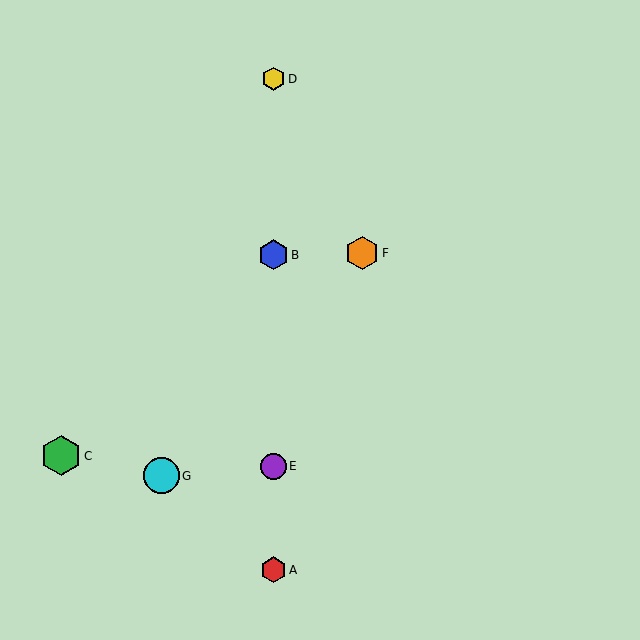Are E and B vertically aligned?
Yes, both are at x≈274.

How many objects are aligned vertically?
4 objects (A, B, D, E) are aligned vertically.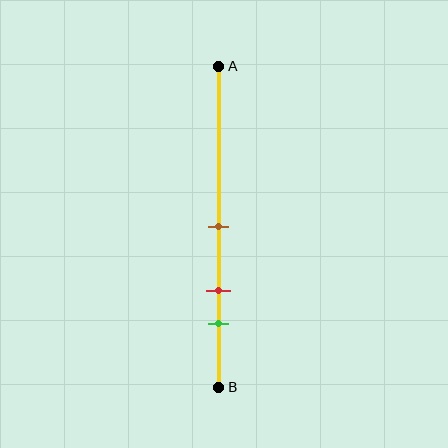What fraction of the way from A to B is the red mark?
The red mark is approximately 70% (0.7) of the way from A to B.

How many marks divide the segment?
There are 3 marks dividing the segment.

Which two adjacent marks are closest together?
The red and green marks are the closest adjacent pair.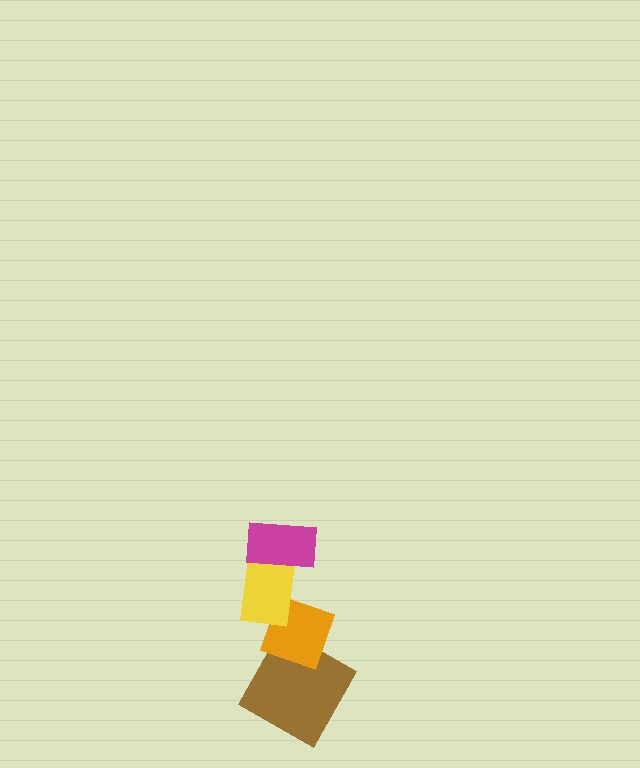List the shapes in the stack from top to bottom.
From top to bottom: the magenta rectangle, the yellow rectangle, the orange diamond, the brown square.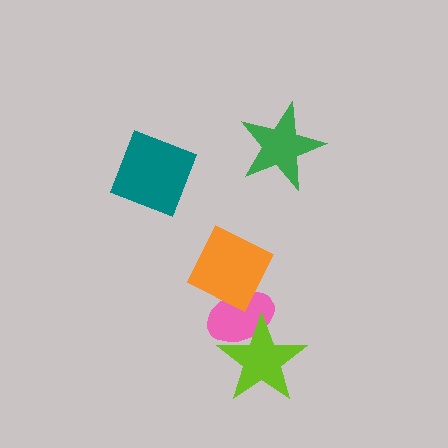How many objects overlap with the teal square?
0 objects overlap with the teal square.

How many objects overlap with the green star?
0 objects overlap with the green star.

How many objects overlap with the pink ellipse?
2 objects overlap with the pink ellipse.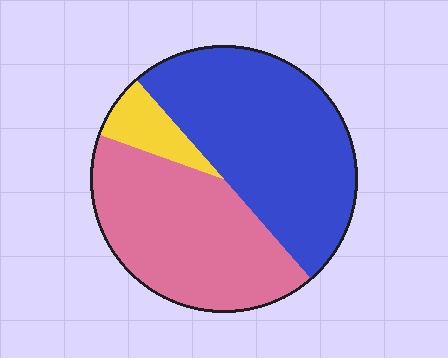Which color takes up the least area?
Yellow, at roughly 10%.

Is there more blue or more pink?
Blue.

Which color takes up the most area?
Blue, at roughly 50%.